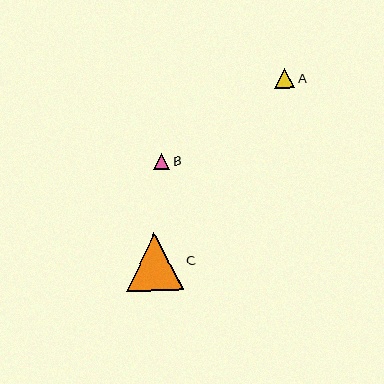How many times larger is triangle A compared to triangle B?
Triangle A is approximately 1.2 times the size of triangle B.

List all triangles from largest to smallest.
From largest to smallest: C, A, B.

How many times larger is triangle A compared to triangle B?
Triangle A is approximately 1.2 times the size of triangle B.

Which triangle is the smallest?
Triangle B is the smallest with a size of approximately 16 pixels.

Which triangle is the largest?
Triangle C is the largest with a size of approximately 57 pixels.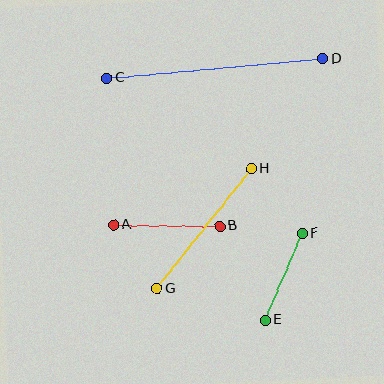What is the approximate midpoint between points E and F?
The midpoint is at approximately (284, 277) pixels.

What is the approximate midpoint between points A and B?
The midpoint is at approximately (167, 225) pixels.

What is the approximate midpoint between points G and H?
The midpoint is at approximately (204, 229) pixels.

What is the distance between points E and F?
The distance is approximately 94 pixels.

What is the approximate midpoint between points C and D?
The midpoint is at approximately (215, 68) pixels.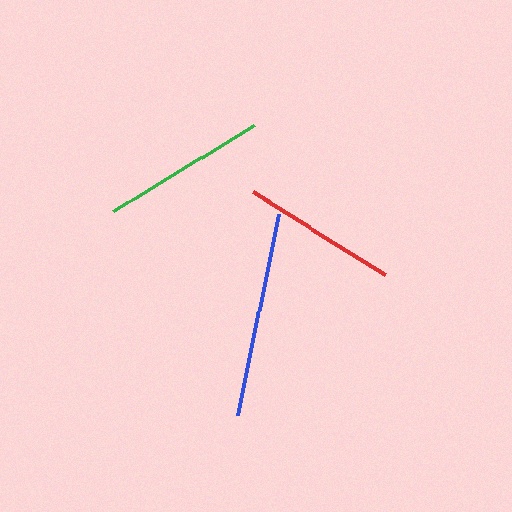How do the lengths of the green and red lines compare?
The green and red lines are approximately the same length.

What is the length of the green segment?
The green segment is approximately 165 pixels long.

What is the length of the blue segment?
The blue segment is approximately 206 pixels long.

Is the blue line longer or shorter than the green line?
The blue line is longer than the green line.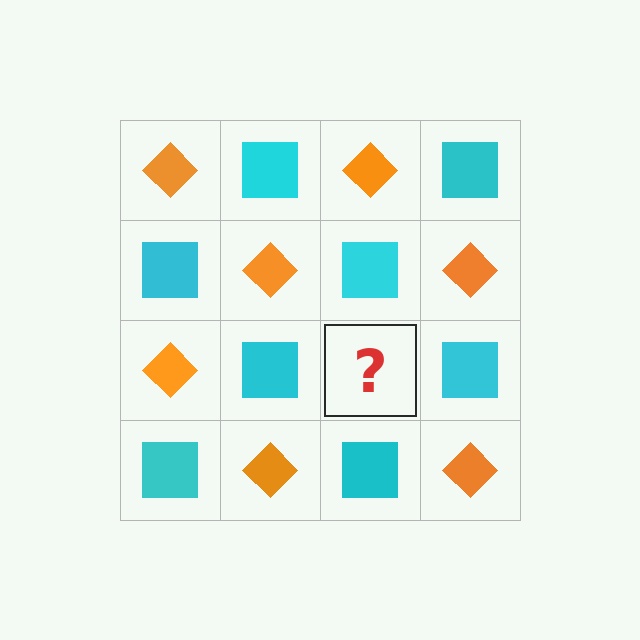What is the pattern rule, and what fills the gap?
The rule is that it alternates orange diamond and cyan square in a checkerboard pattern. The gap should be filled with an orange diamond.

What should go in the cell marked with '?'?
The missing cell should contain an orange diamond.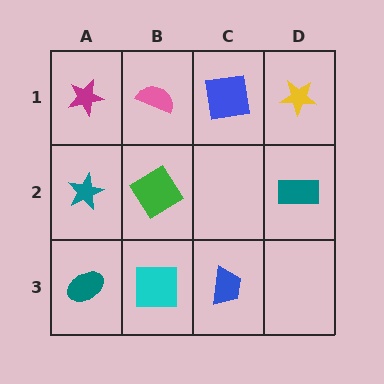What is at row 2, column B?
A green diamond.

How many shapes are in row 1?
4 shapes.